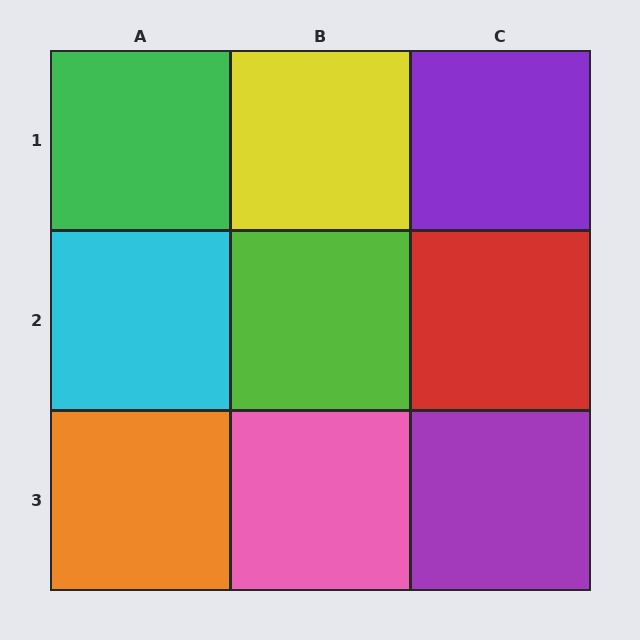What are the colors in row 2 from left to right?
Cyan, lime, red.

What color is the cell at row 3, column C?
Purple.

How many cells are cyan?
1 cell is cyan.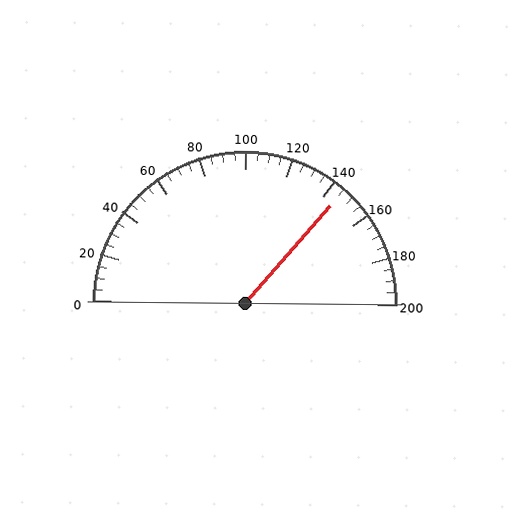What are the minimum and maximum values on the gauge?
The gauge ranges from 0 to 200.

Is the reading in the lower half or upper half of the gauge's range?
The reading is in the upper half of the range (0 to 200).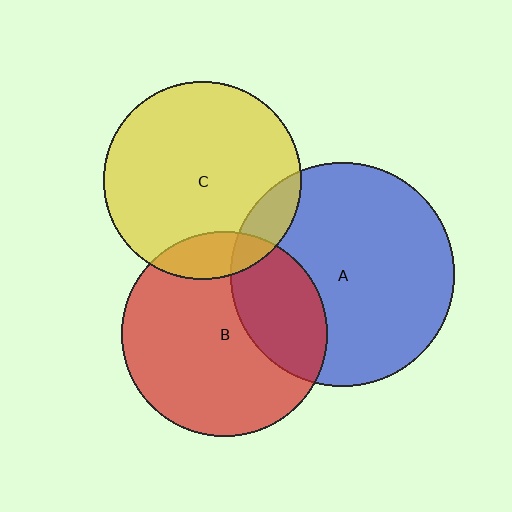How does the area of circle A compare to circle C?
Approximately 1.3 times.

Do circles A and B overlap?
Yes.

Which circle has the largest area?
Circle A (blue).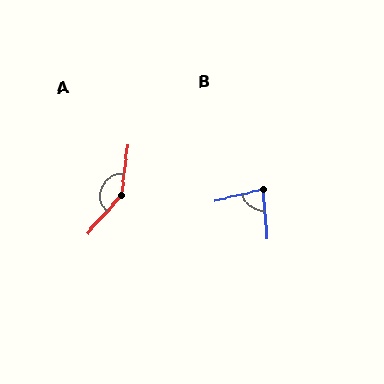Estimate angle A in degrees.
Approximately 146 degrees.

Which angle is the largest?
A, at approximately 146 degrees.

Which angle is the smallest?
B, at approximately 80 degrees.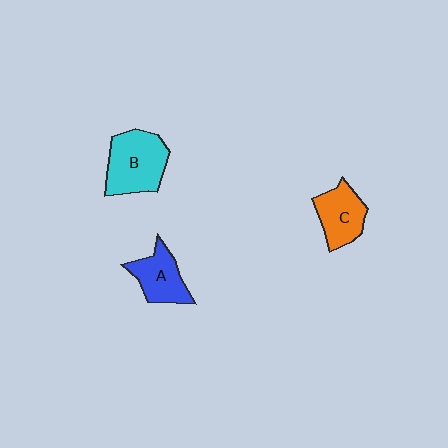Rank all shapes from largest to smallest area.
From largest to smallest: B (cyan), C (orange), A (blue).